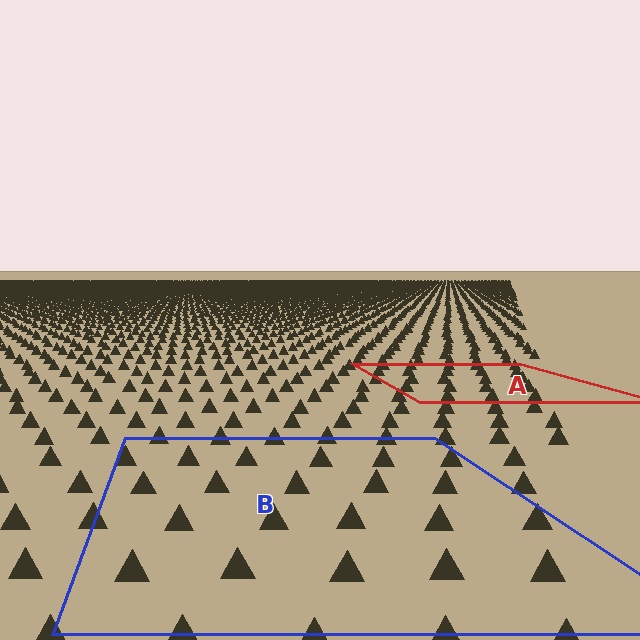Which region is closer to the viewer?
Region B is closer. The texture elements there are larger and more spread out.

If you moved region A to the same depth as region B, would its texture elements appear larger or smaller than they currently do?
They would appear larger. At a closer depth, the same texture elements are projected at a bigger on-screen size.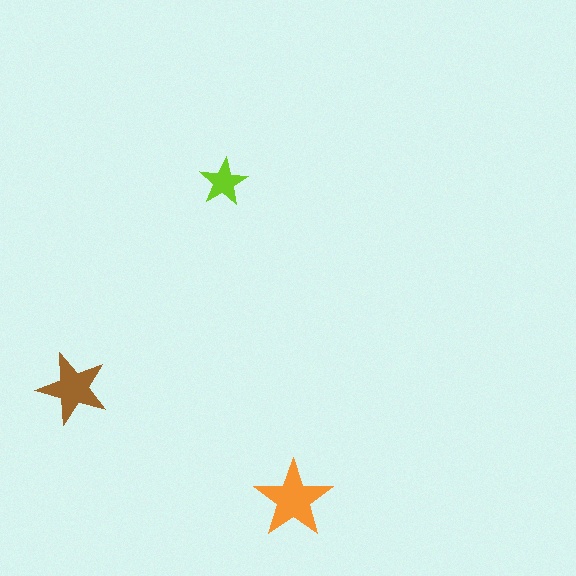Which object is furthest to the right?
The orange star is rightmost.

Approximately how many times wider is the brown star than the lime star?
About 1.5 times wider.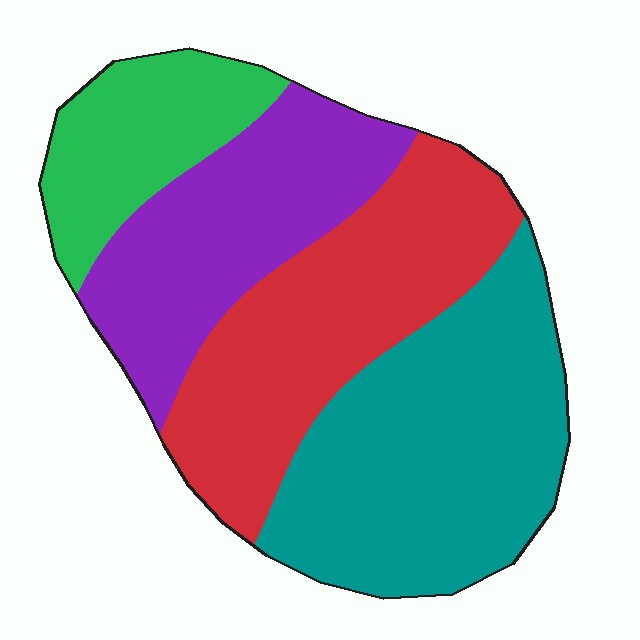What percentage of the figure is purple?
Purple covers 23% of the figure.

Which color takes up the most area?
Teal, at roughly 35%.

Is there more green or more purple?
Purple.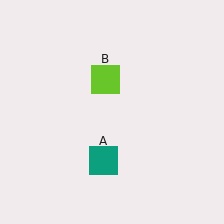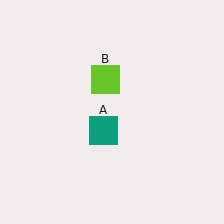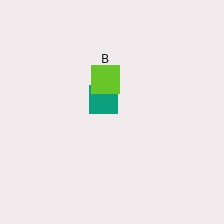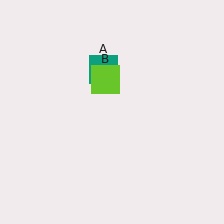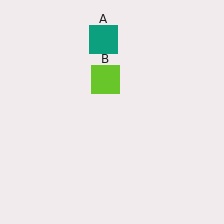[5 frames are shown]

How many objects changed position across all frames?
1 object changed position: teal square (object A).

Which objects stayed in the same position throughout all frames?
Lime square (object B) remained stationary.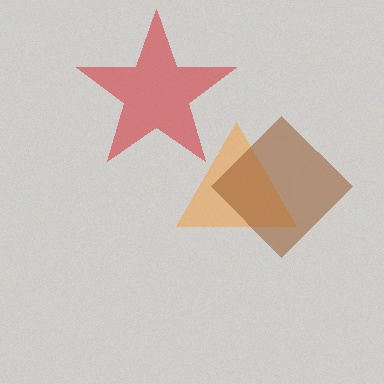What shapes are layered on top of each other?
The layered shapes are: a red star, an orange triangle, a brown diamond.